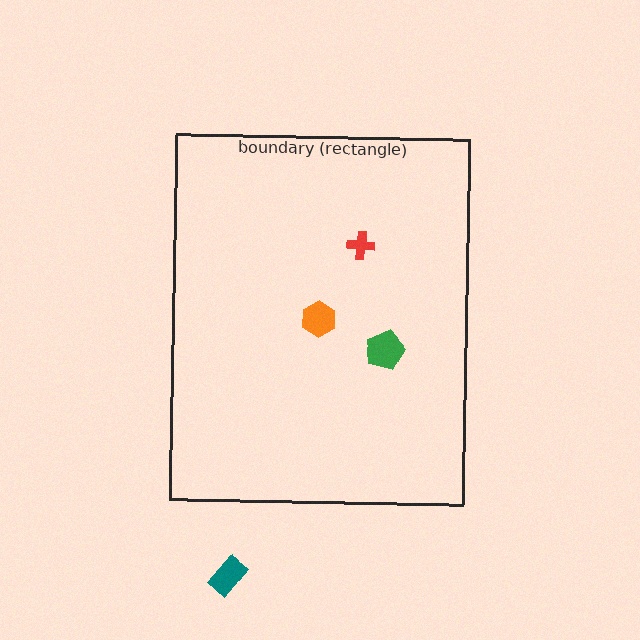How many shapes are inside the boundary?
3 inside, 1 outside.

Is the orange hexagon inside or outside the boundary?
Inside.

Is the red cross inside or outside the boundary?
Inside.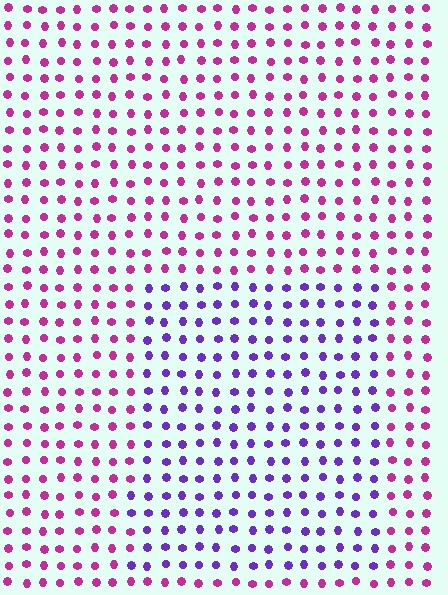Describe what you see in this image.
The image is filled with small magenta elements in a uniform arrangement. A rectangle-shaped region is visible where the elements are tinted to a slightly different hue, forming a subtle color boundary.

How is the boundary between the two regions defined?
The boundary is defined purely by a slight shift in hue (about 51 degrees). Spacing, size, and orientation are identical on both sides.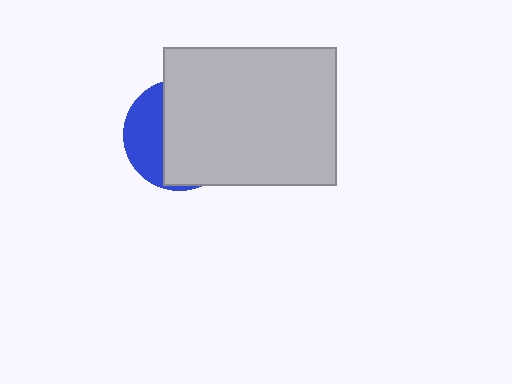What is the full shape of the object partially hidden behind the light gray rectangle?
The partially hidden object is a blue circle.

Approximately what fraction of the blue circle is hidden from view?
Roughly 66% of the blue circle is hidden behind the light gray rectangle.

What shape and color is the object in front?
The object in front is a light gray rectangle.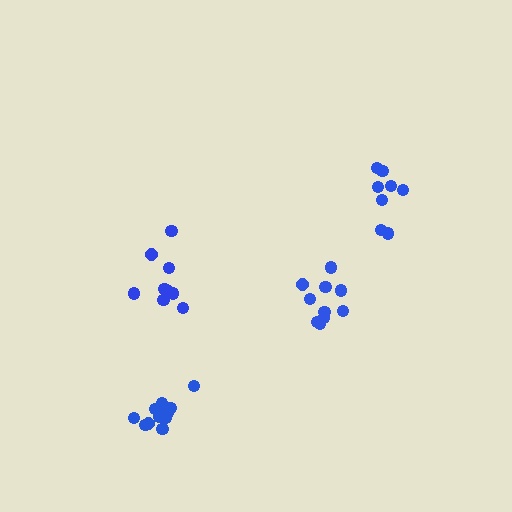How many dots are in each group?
Group 1: 8 dots, Group 2: 12 dots, Group 3: 10 dots, Group 4: 9 dots (39 total).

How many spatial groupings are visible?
There are 4 spatial groupings.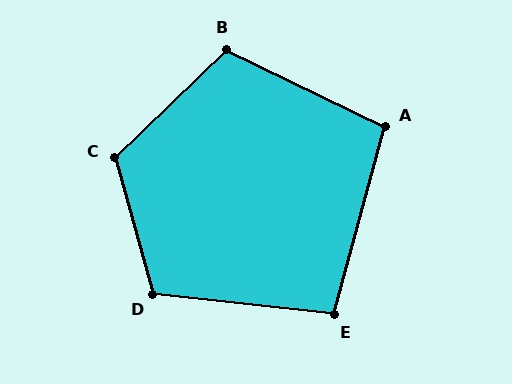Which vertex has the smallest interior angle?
E, at approximately 99 degrees.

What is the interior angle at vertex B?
Approximately 110 degrees (obtuse).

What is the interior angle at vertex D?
Approximately 112 degrees (obtuse).